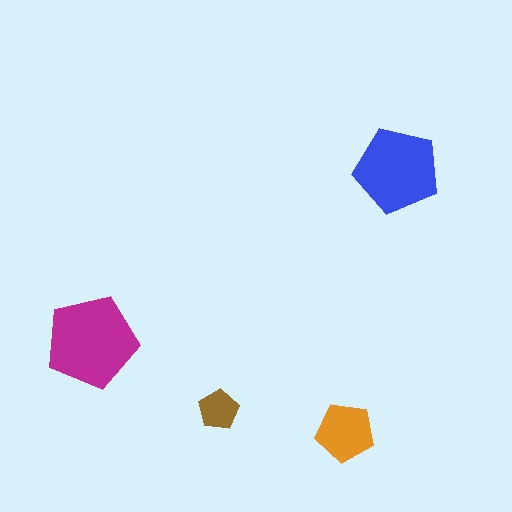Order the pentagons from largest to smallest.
the magenta one, the blue one, the orange one, the brown one.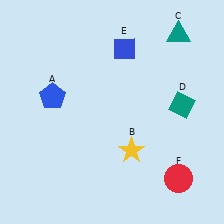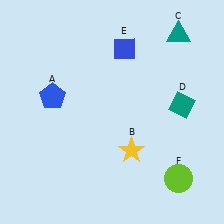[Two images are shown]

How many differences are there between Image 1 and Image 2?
There is 1 difference between the two images.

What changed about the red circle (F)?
In Image 1, F is red. In Image 2, it changed to lime.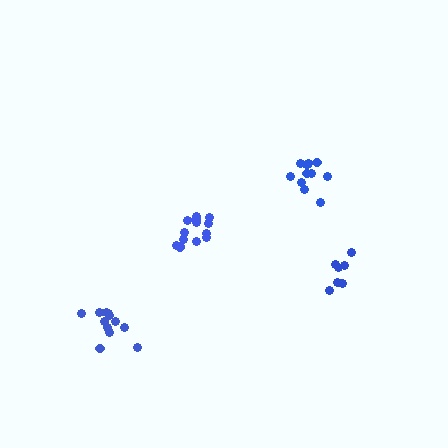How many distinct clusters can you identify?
There are 4 distinct clusters.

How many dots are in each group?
Group 1: 13 dots, Group 2: 12 dots, Group 3: 7 dots, Group 4: 13 dots (45 total).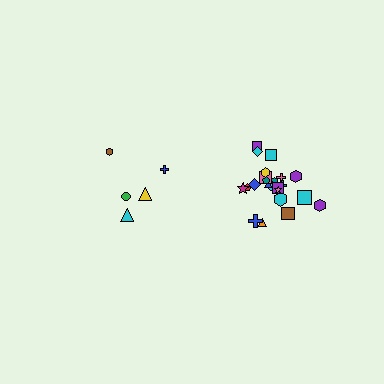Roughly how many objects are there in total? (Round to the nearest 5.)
Roughly 30 objects in total.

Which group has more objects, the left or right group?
The right group.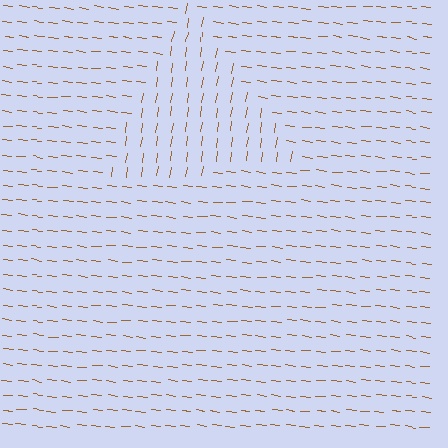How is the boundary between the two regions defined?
The boundary is defined purely by a change in line orientation (approximately 87 degrees difference). All lines are the same color and thickness.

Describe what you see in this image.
The image is filled with small brown line segments. A triangle region in the image has lines oriented differently from the surrounding lines, creating a visible texture boundary.